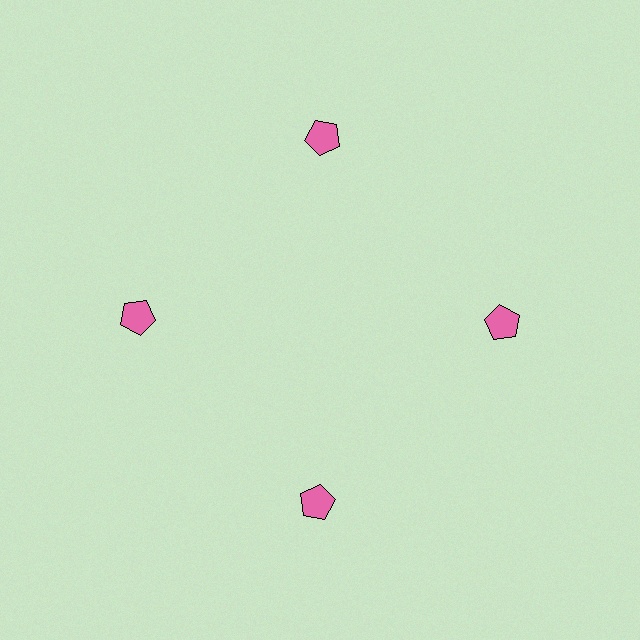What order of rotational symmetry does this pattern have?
This pattern has 4-fold rotational symmetry.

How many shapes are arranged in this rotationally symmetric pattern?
There are 4 shapes, arranged in 4 groups of 1.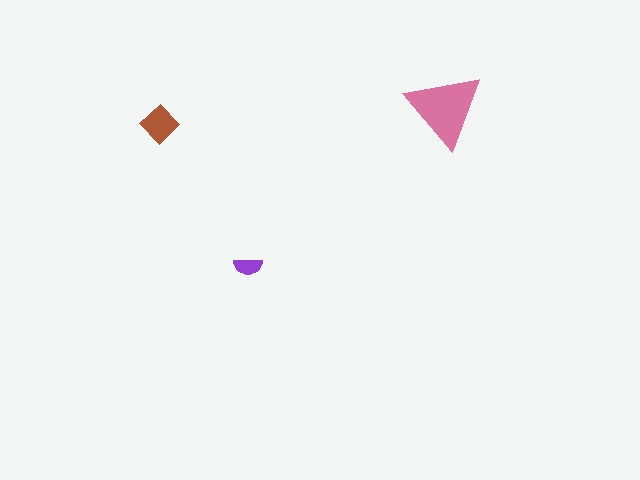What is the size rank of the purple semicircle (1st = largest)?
3rd.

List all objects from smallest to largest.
The purple semicircle, the brown diamond, the pink triangle.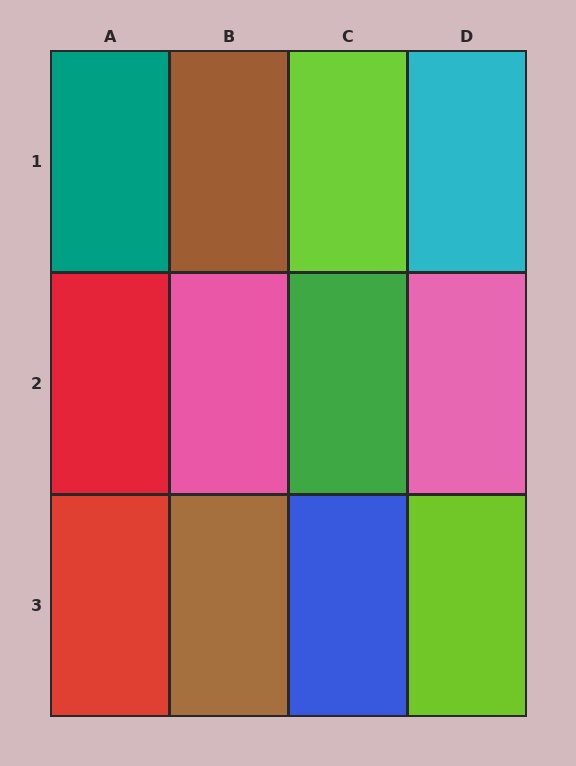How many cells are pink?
2 cells are pink.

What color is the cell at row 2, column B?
Pink.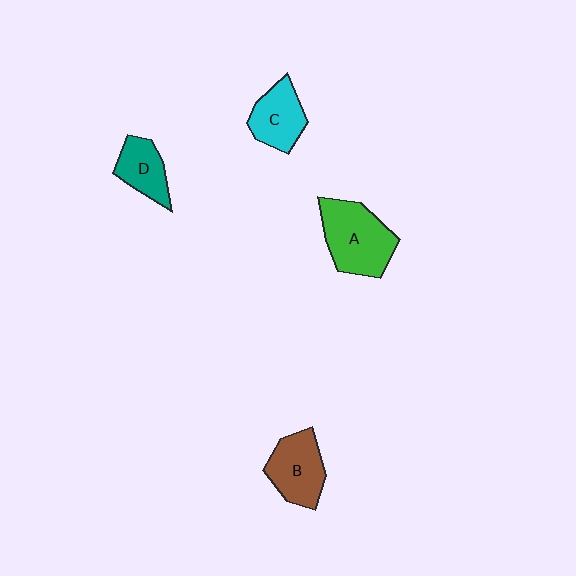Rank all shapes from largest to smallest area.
From largest to smallest: A (green), B (brown), C (cyan), D (teal).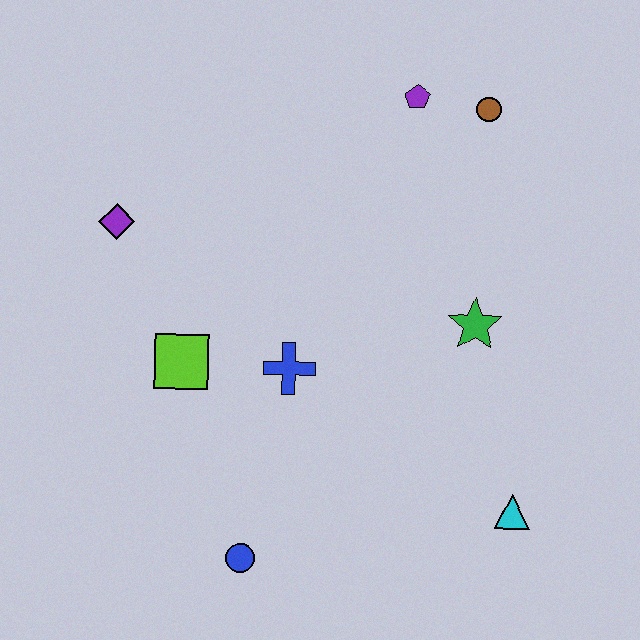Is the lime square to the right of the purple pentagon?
No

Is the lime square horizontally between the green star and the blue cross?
No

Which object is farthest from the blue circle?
The brown circle is farthest from the blue circle.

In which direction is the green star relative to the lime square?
The green star is to the right of the lime square.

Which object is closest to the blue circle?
The blue cross is closest to the blue circle.